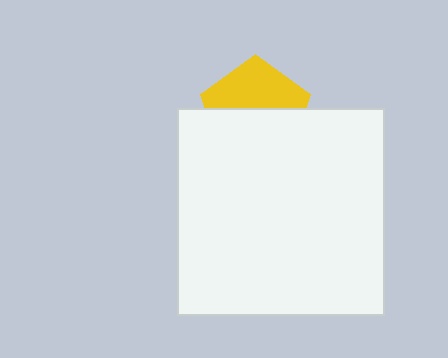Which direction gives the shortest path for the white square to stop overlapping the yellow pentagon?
Moving down gives the shortest separation.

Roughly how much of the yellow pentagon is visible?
A small part of it is visible (roughly 45%).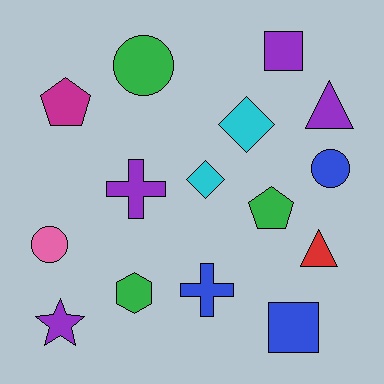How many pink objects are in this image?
There is 1 pink object.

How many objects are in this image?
There are 15 objects.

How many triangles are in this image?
There are 2 triangles.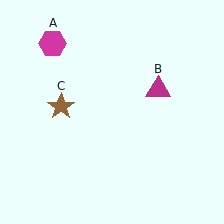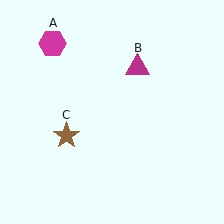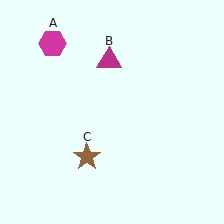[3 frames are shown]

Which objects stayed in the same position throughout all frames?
Magenta hexagon (object A) remained stationary.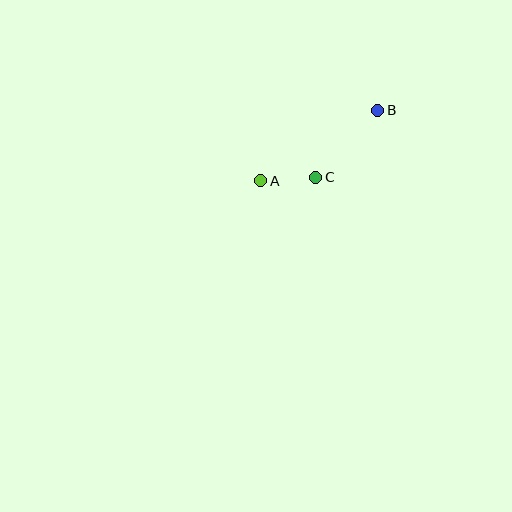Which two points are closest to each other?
Points A and C are closest to each other.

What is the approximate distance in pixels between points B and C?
The distance between B and C is approximately 91 pixels.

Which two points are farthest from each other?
Points A and B are farthest from each other.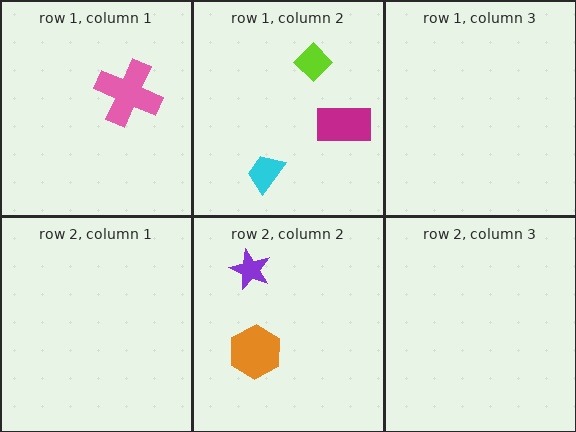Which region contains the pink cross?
The row 1, column 1 region.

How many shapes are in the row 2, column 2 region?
2.